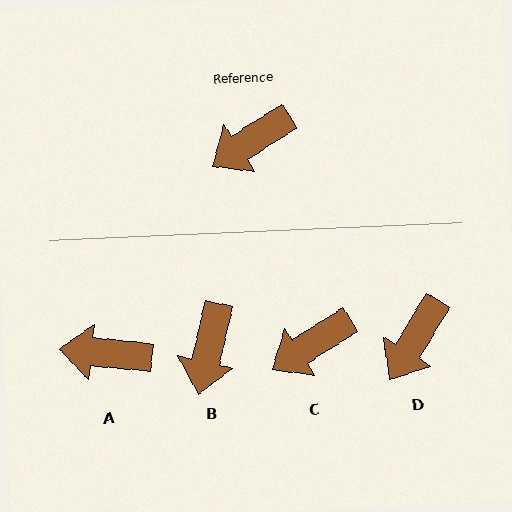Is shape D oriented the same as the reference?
No, it is off by about 26 degrees.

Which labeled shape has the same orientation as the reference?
C.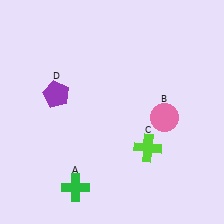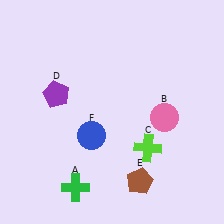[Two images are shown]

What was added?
A brown pentagon (E), a blue circle (F) were added in Image 2.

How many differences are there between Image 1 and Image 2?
There are 2 differences between the two images.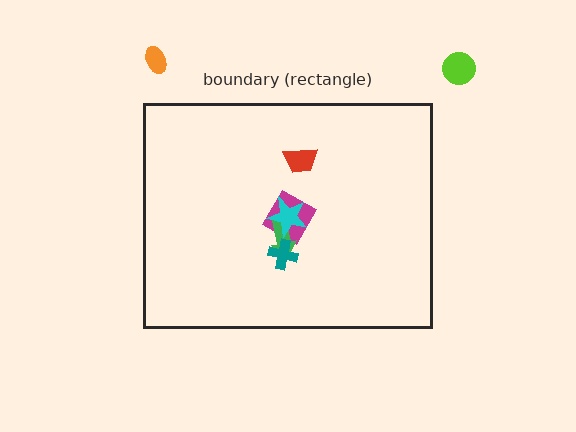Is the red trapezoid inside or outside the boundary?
Inside.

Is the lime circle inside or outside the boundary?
Outside.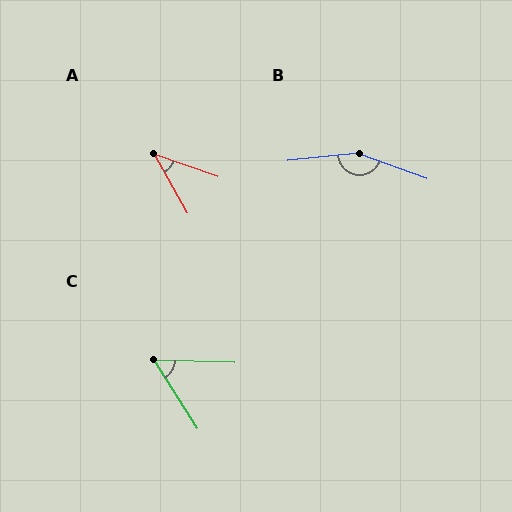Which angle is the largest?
B, at approximately 154 degrees.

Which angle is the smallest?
A, at approximately 41 degrees.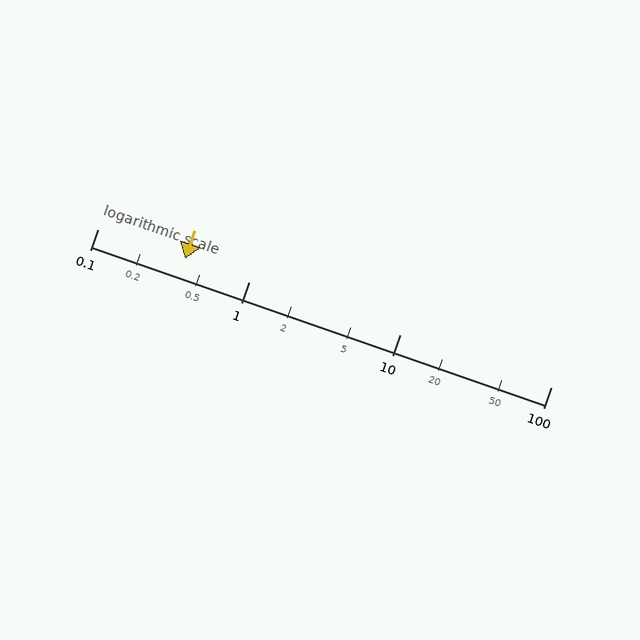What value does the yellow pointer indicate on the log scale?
The pointer indicates approximately 0.38.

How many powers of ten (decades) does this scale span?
The scale spans 3 decades, from 0.1 to 100.